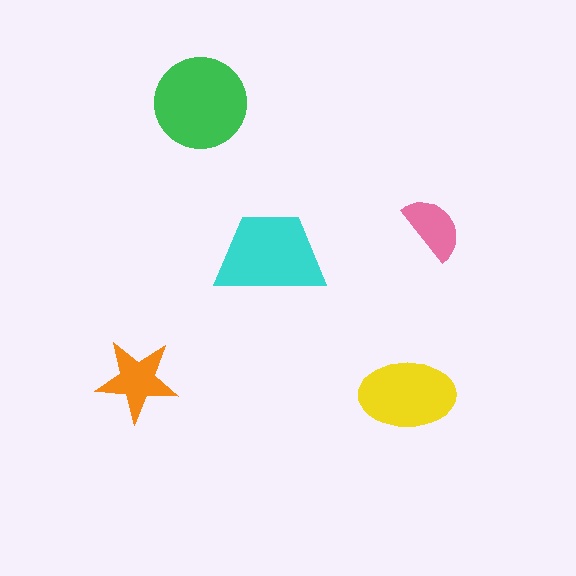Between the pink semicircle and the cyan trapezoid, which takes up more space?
The cyan trapezoid.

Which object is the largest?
The green circle.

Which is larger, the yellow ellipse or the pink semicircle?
The yellow ellipse.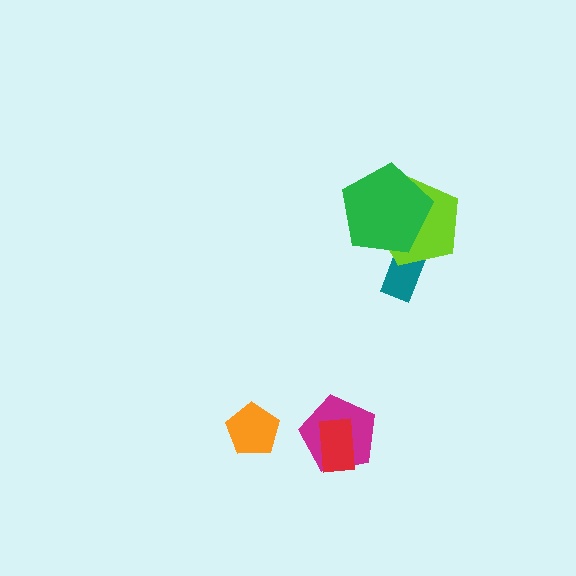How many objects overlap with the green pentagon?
2 objects overlap with the green pentagon.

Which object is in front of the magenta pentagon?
The red rectangle is in front of the magenta pentagon.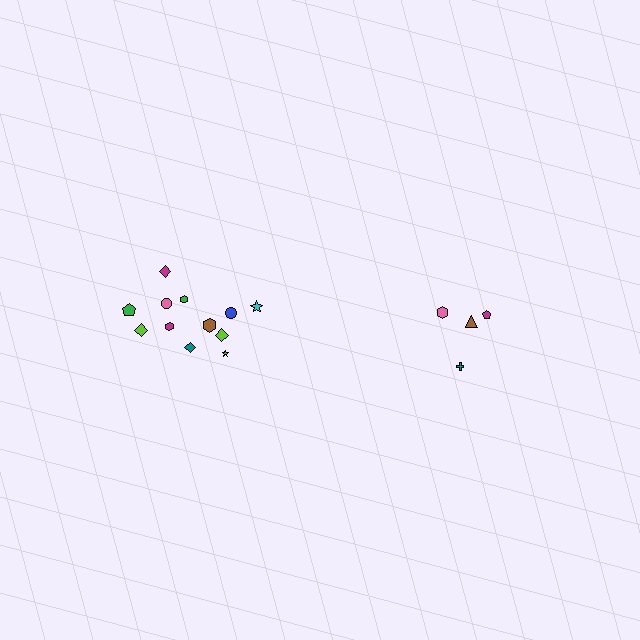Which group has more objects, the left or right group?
The left group.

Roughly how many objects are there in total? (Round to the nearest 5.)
Roughly 15 objects in total.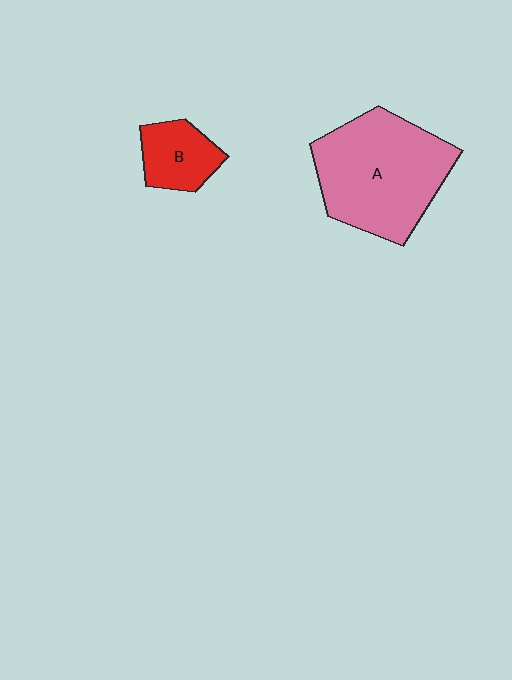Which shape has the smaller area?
Shape B (red).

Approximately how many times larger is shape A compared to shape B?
Approximately 2.9 times.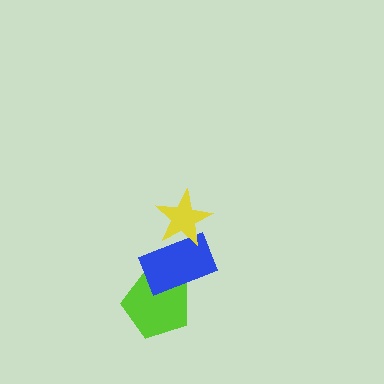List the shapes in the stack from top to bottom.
From top to bottom: the yellow star, the blue rectangle, the lime pentagon.